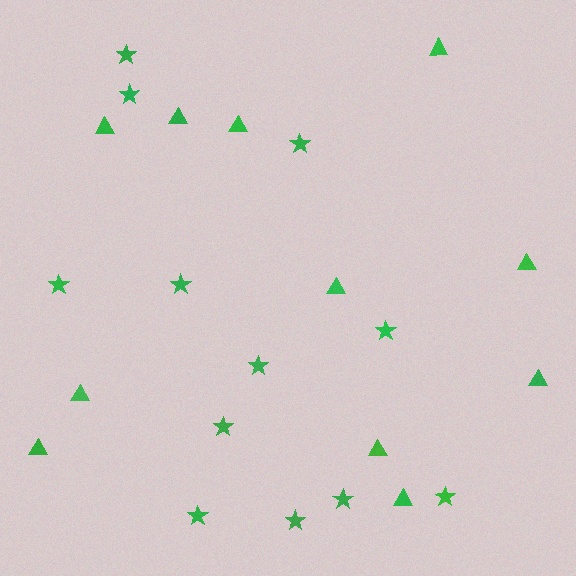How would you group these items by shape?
There are 2 groups: one group of triangles (11) and one group of stars (12).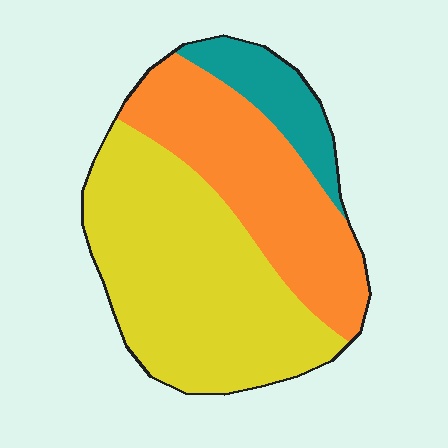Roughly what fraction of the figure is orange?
Orange covers roughly 35% of the figure.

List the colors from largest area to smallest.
From largest to smallest: yellow, orange, teal.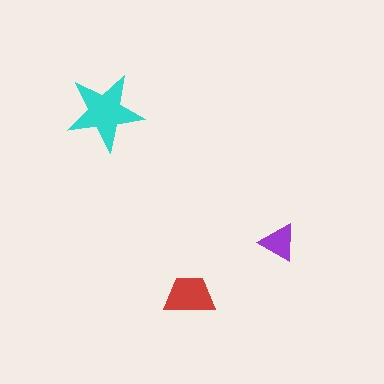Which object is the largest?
The cyan star.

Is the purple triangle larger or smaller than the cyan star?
Smaller.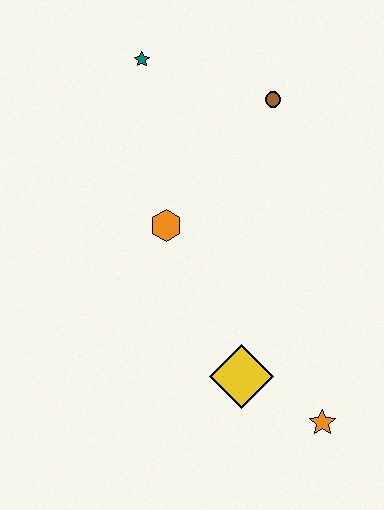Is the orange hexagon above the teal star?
No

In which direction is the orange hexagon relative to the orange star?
The orange hexagon is above the orange star.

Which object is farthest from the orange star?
The teal star is farthest from the orange star.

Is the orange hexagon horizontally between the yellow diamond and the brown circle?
No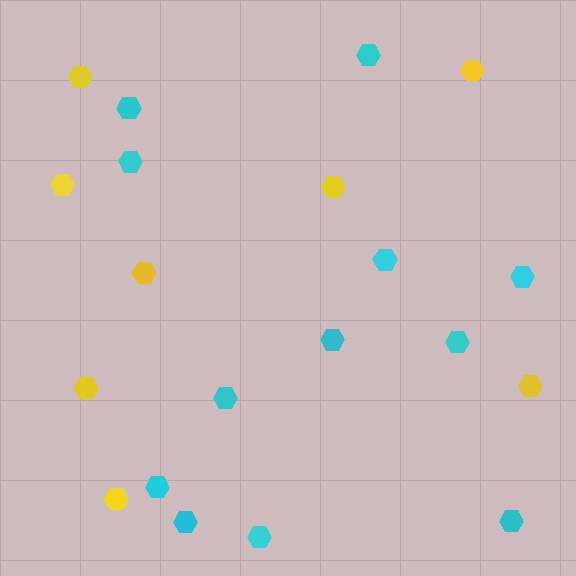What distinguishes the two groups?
There are 2 groups: one group of yellow hexagons (8) and one group of cyan hexagons (12).